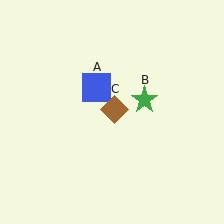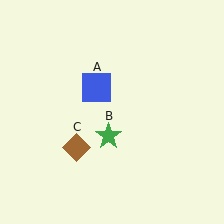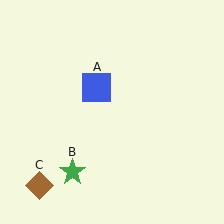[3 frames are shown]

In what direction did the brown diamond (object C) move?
The brown diamond (object C) moved down and to the left.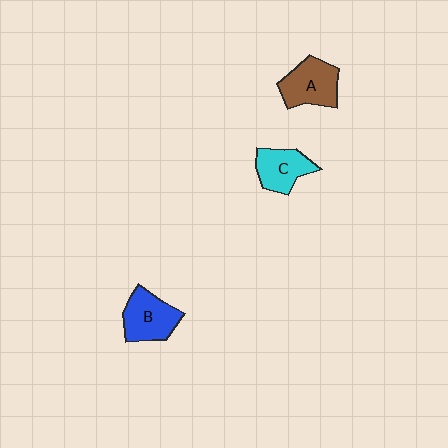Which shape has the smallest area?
Shape C (cyan).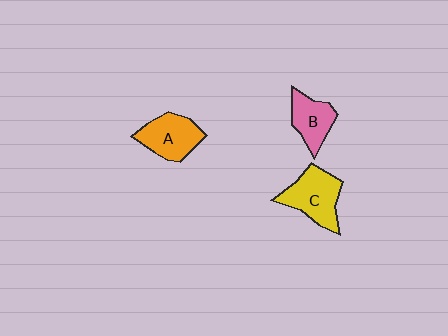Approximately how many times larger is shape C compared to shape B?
Approximately 1.4 times.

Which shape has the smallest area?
Shape B (pink).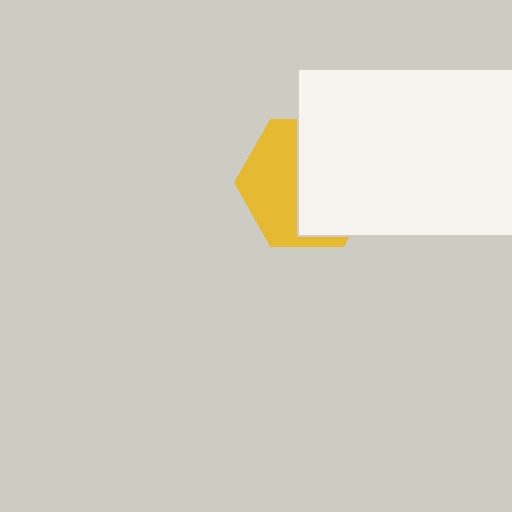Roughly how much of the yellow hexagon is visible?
A small part of it is visible (roughly 45%).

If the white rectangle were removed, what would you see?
You would see the complete yellow hexagon.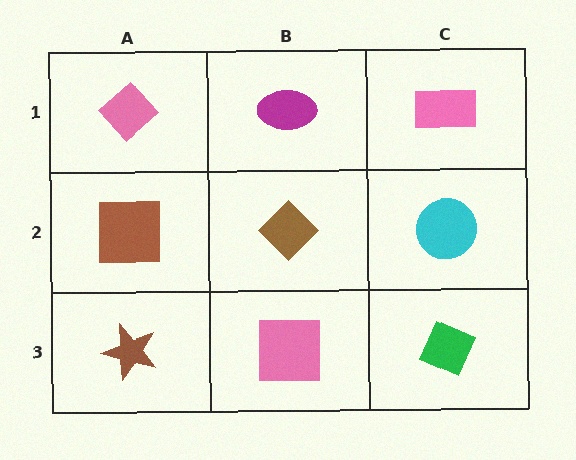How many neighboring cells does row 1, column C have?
2.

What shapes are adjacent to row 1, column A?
A brown square (row 2, column A), a magenta ellipse (row 1, column B).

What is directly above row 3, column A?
A brown square.